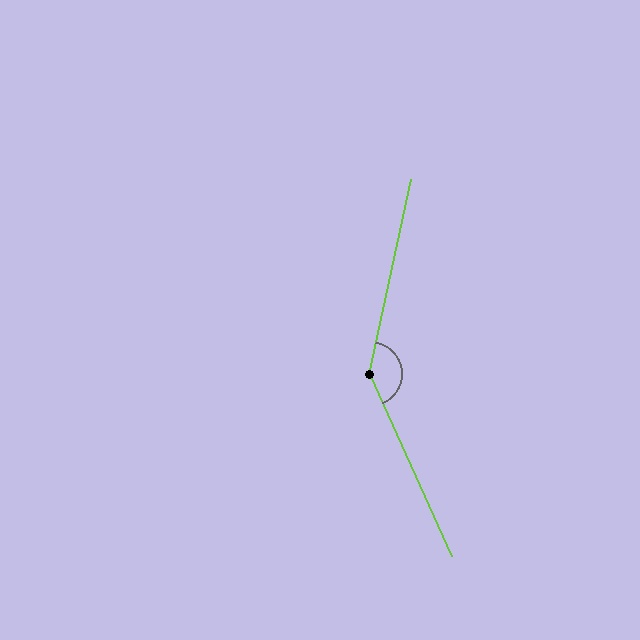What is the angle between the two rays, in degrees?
Approximately 144 degrees.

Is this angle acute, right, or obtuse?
It is obtuse.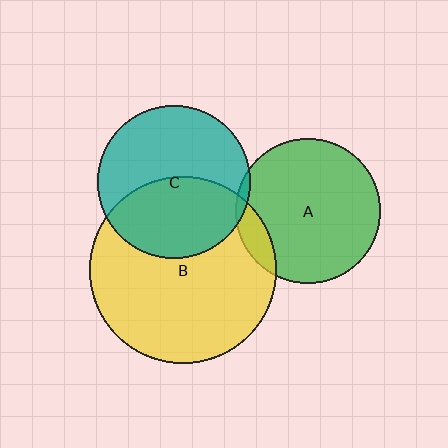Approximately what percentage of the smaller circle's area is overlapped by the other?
Approximately 5%.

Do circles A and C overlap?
Yes.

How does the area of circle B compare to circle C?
Approximately 1.5 times.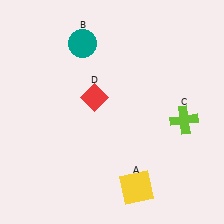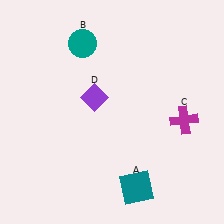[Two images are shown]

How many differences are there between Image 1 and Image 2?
There are 3 differences between the two images.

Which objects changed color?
A changed from yellow to teal. C changed from lime to magenta. D changed from red to purple.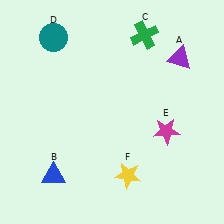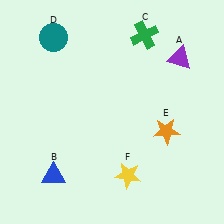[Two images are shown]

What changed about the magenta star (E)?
In Image 1, E is magenta. In Image 2, it changed to orange.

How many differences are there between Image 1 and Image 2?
There is 1 difference between the two images.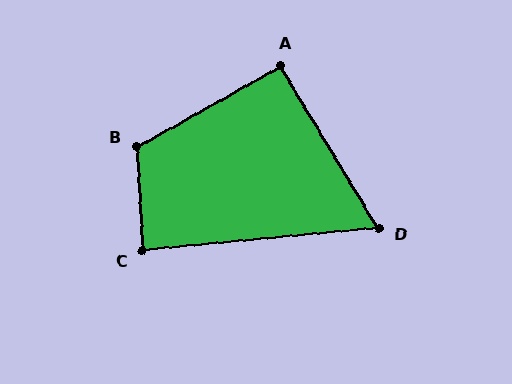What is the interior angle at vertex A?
Approximately 92 degrees (approximately right).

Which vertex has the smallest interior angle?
D, at approximately 64 degrees.